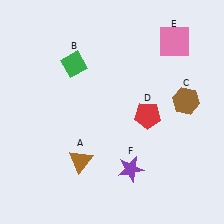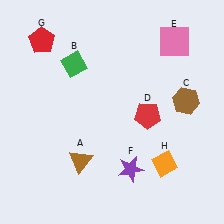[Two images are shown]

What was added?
A red pentagon (G), an orange diamond (H) were added in Image 2.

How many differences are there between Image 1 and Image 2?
There are 2 differences between the two images.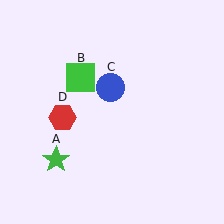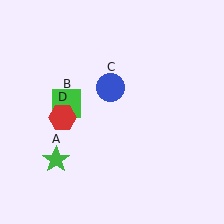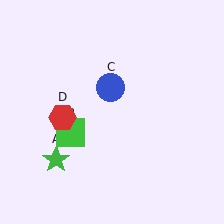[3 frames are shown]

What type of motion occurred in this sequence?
The green square (object B) rotated counterclockwise around the center of the scene.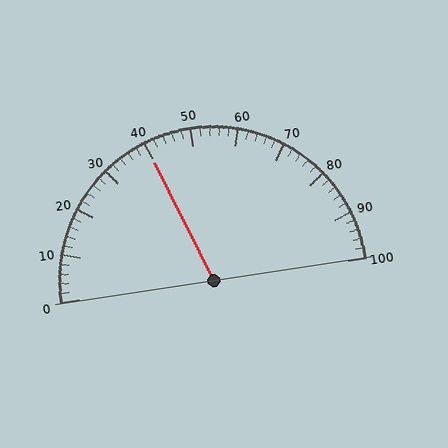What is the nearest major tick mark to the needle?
The nearest major tick mark is 40.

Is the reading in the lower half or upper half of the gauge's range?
The reading is in the lower half of the range (0 to 100).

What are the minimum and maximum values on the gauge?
The gauge ranges from 0 to 100.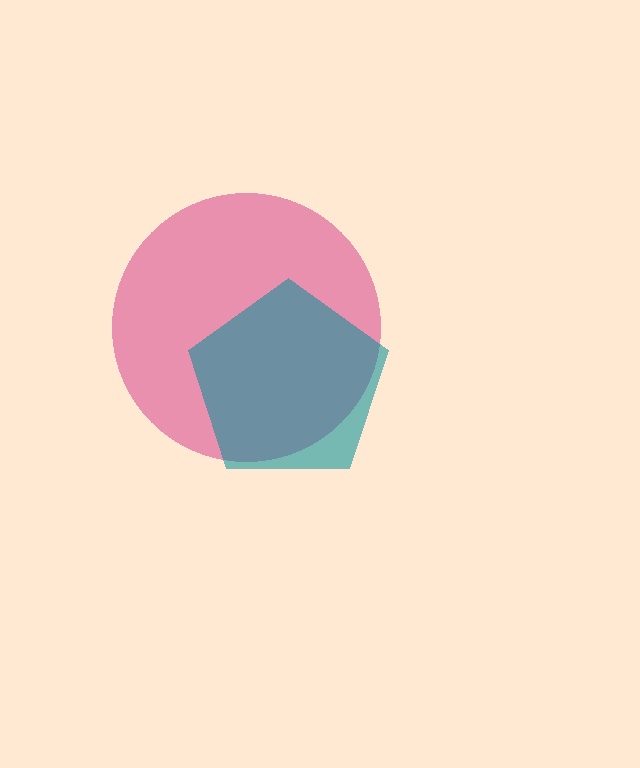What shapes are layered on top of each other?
The layered shapes are: a magenta circle, a teal pentagon.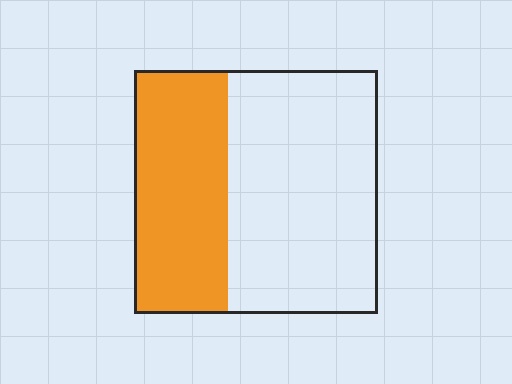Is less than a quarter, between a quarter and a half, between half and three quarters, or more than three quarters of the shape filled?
Between a quarter and a half.